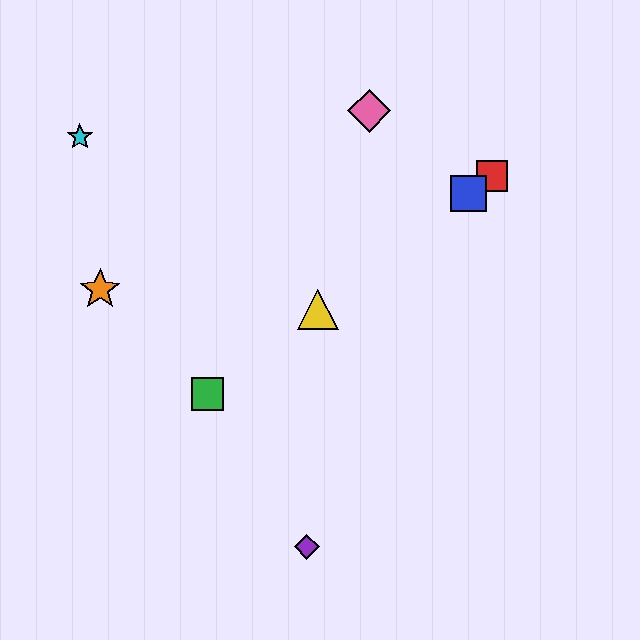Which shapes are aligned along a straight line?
The red square, the blue square, the green square, the yellow triangle are aligned along a straight line.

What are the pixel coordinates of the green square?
The green square is at (208, 394).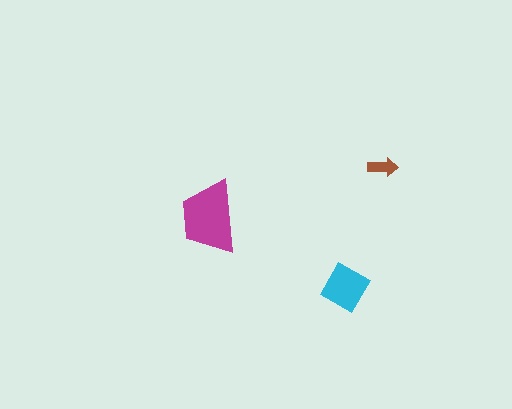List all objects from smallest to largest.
The brown arrow, the cyan diamond, the magenta trapezoid.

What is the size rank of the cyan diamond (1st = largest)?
2nd.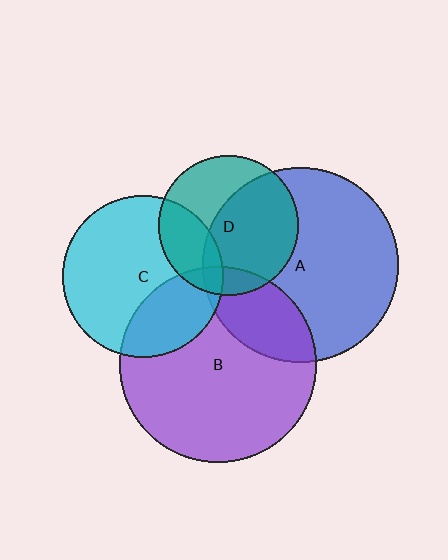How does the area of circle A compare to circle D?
Approximately 1.9 times.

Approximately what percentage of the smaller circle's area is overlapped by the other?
Approximately 5%.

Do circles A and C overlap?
Yes.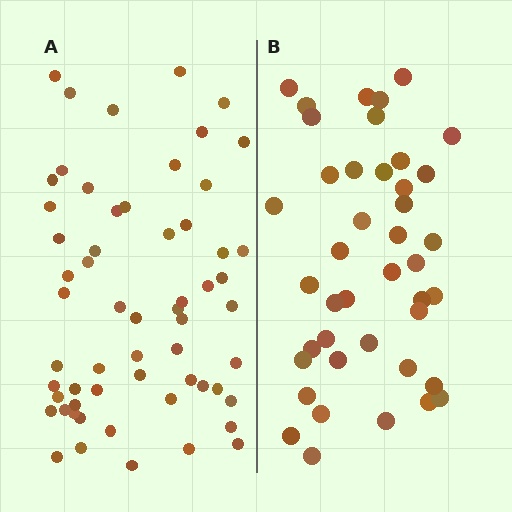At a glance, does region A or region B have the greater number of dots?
Region A (the left region) has more dots.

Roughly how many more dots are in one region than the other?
Region A has approximately 15 more dots than region B.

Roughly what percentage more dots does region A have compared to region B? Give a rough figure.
About 40% more.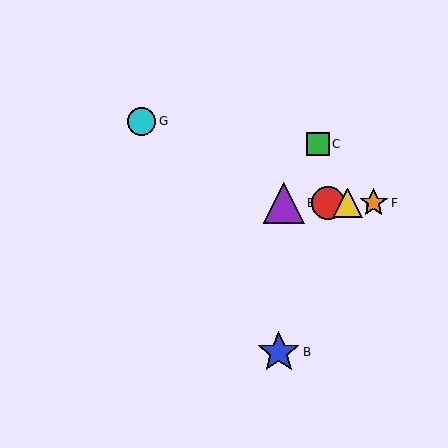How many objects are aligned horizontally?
4 objects (A, D, E, F) are aligned horizontally.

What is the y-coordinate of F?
Object F is at y≈203.